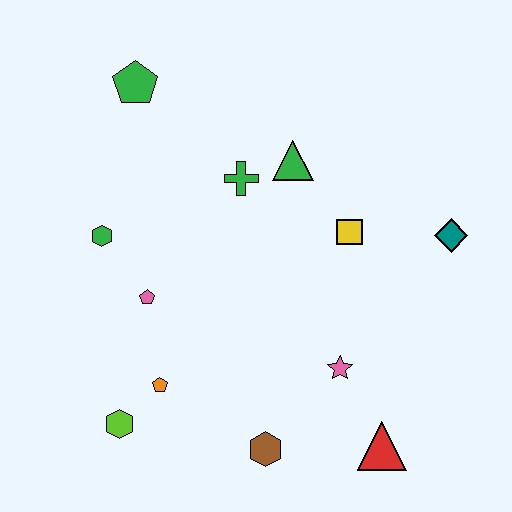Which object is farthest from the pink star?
The green pentagon is farthest from the pink star.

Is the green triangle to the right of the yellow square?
No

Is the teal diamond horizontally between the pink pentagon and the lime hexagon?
No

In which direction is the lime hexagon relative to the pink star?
The lime hexagon is to the left of the pink star.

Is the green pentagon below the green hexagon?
No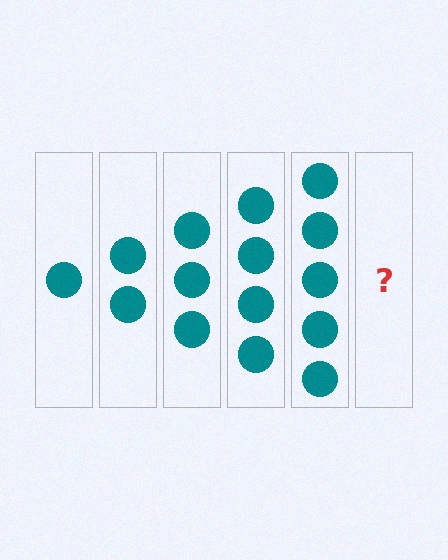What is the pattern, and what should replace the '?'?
The pattern is that each step adds one more circle. The '?' should be 6 circles.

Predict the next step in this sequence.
The next step is 6 circles.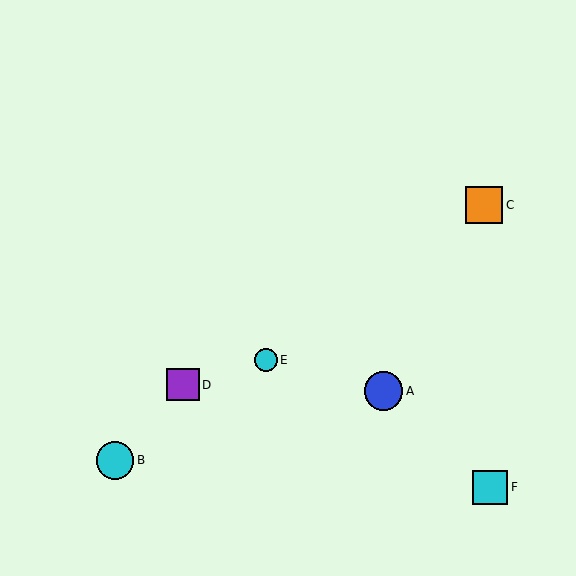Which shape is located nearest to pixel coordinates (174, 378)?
The purple square (labeled D) at (183, 385) is nearest to that location.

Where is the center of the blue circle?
The center of the blue circle is at (384, 391).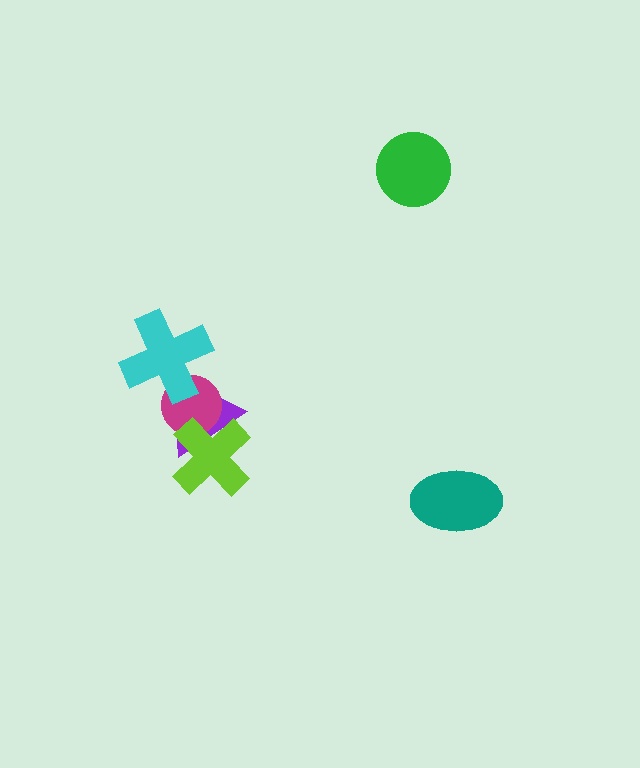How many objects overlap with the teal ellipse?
0 objects overlap with the teal ellipse.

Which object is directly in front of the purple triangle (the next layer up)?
The magenta circle is directly in front of the purple triangle.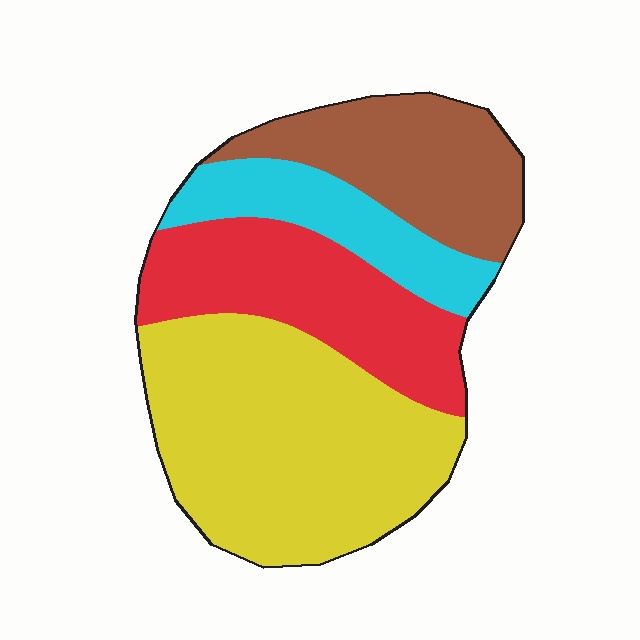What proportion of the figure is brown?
Brown takes up about one fifth (1/5) of the figure.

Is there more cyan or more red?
Red.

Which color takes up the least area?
Cyan, at roughly 15%.